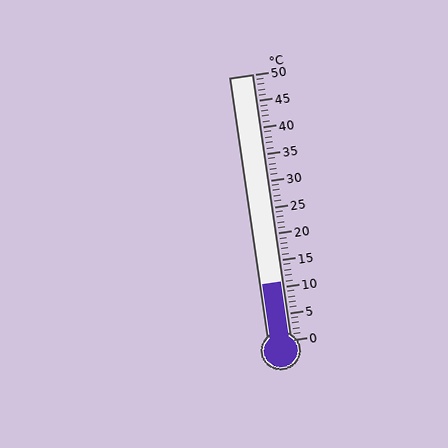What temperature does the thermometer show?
The thermometer shows approximately 11°C.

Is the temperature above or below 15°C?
The temperature is below 15°C.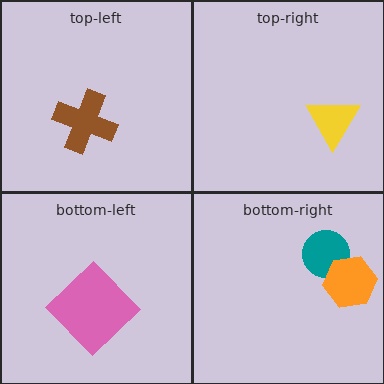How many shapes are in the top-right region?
1.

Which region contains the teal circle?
The bottom-right region.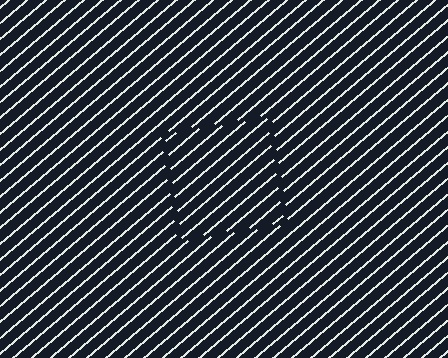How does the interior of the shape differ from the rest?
The interior of the shape contains the same grating, shifted by half a period — the contour is defined by the phase discontinuity where line-ends from the inner and outer gratings abut.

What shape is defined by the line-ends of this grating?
An illusory square. The interior of the shape contains the same grating, shifted by half a period — the contour is defined by the phase discontinuity where line-ends from the inner and outer gratings abut.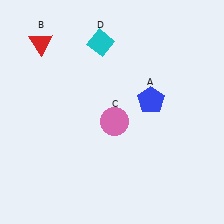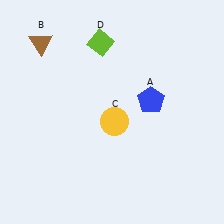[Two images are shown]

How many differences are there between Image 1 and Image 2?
There are 3 differences between the two images.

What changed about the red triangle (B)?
In Image 1, B is red. In Image 2, it changed to brown.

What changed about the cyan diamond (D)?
In Image 1, D is cyan. In Image 2, it changed to lime.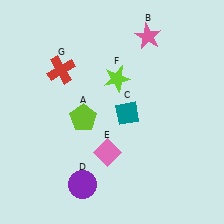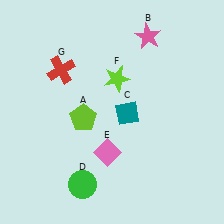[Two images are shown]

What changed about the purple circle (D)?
In Image 1, D is purple. In Image 2, it changed to green.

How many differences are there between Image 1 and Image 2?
There is 1 difference between the two images.